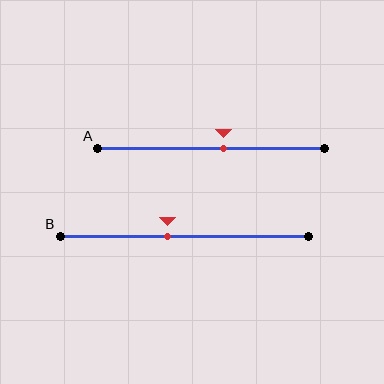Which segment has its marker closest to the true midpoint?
Segment A has its marker closest to the true midpoint.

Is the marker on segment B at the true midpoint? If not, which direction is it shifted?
No, the marker on segment B is shifted to the left by about 7% of the segment length.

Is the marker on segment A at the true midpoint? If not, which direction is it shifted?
No, the marker on segment A is shifted to the right by about 6% of the segment length.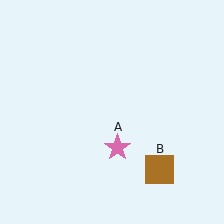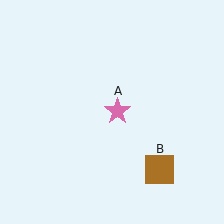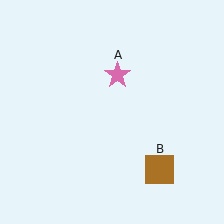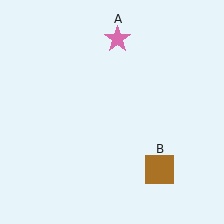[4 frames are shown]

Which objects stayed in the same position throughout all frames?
Brown square (object B) remained stationary.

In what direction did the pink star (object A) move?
The pink star (object A) moved up.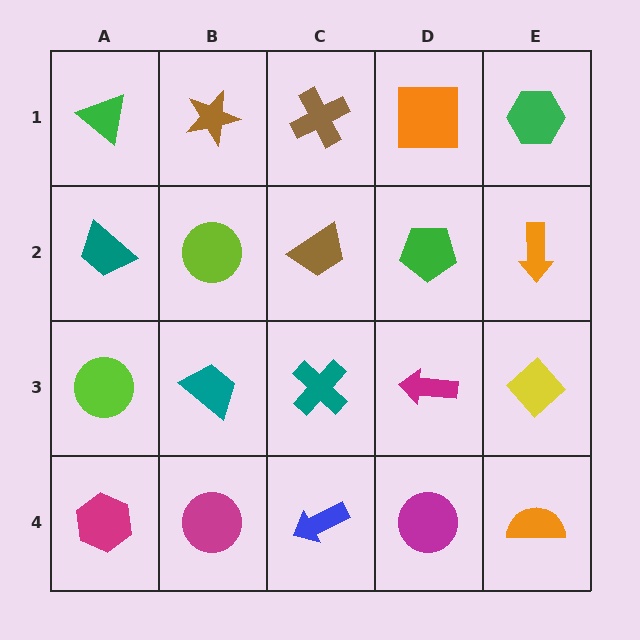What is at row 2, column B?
A lime circle.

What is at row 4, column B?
A magenta circle.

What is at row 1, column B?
A brown star.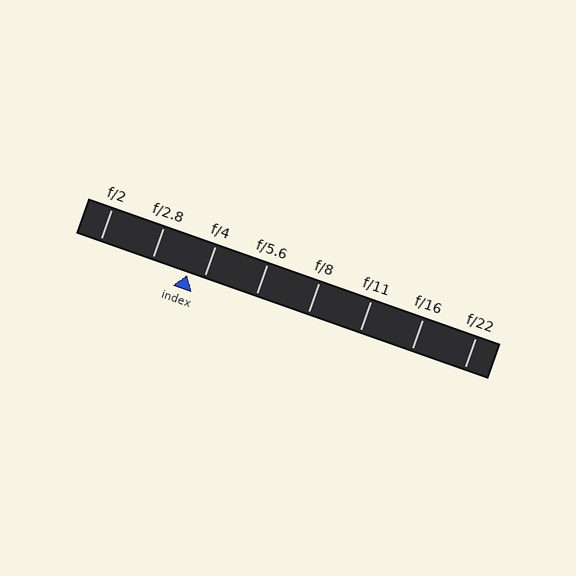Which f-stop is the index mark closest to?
The index mark is closest to f/4.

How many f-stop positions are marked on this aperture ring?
There are 8 f-stop positions marked.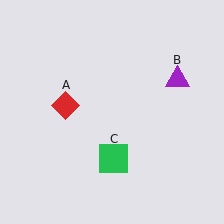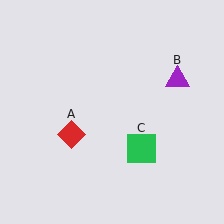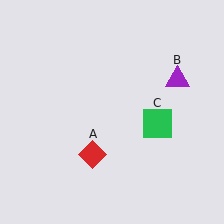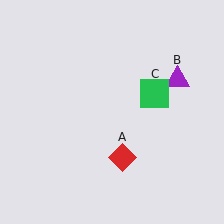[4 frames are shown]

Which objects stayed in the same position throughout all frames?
Purple triangle (object B) remained stationary.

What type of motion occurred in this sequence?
The red diamond (object A), green square (object C) rotated counterclockwise around the center of the scene.